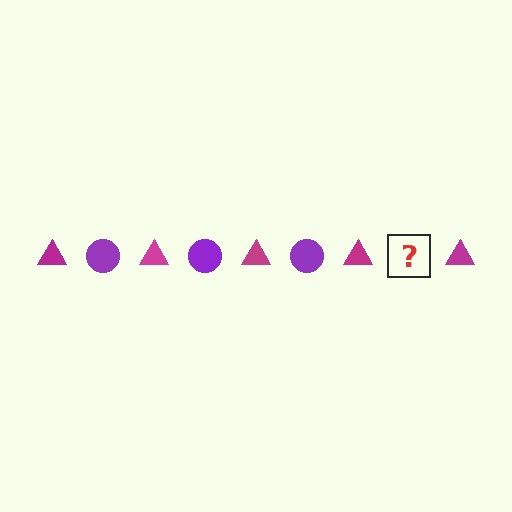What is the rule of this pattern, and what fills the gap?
The rule is that the pattern alternates between magenta triangle and purple circle. The gap should be filled with a purple circle.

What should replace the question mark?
The question mark should be replaced with a purple circle.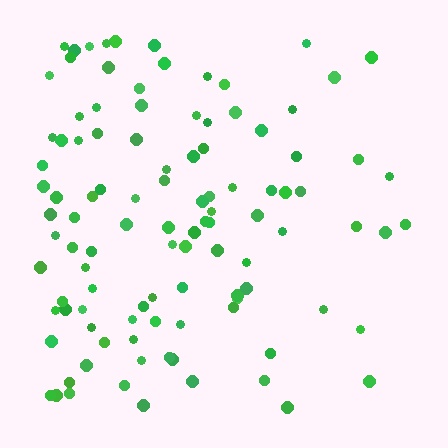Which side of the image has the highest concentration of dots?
The left.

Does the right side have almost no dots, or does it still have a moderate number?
Still a moderate number, just noticeably fewer than the left.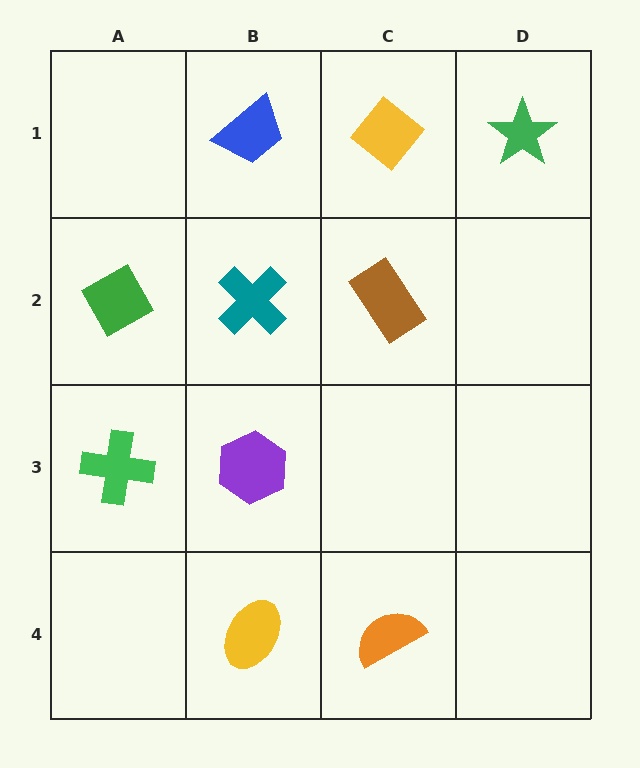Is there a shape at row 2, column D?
No, that cell is empty.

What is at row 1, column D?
A green star.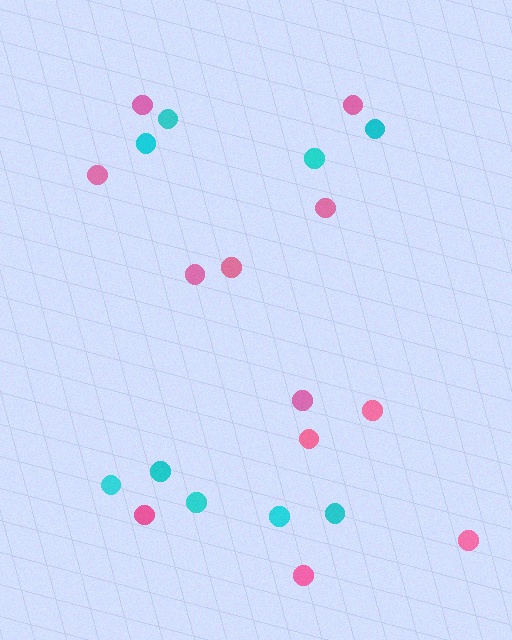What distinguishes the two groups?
There are 2 groups: one group of cyan circles (9) and one group of pink circles (12).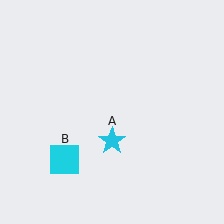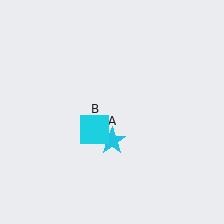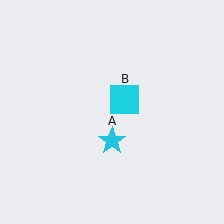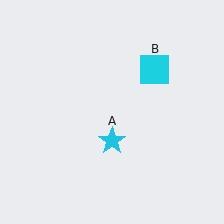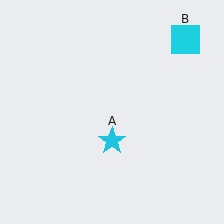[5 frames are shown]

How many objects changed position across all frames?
1 object changed position: cyan square (object B).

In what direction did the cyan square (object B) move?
The cyan square (object B) moved up and to the right.